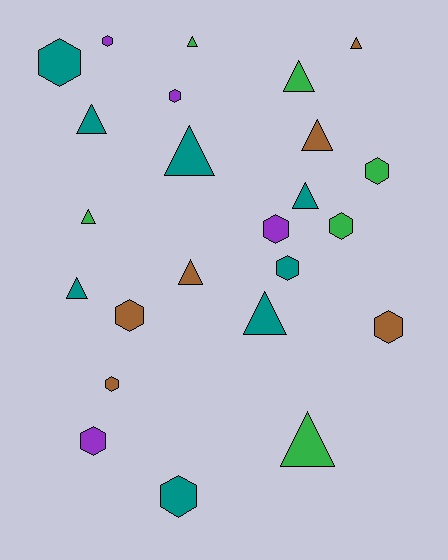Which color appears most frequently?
Teal, with 8 objects.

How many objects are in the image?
There are 24 objects.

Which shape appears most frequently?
Triangle, with 12 objects.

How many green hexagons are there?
There are 2 green hexagons.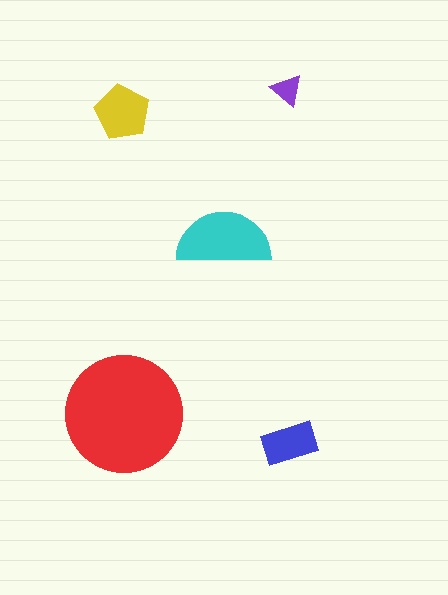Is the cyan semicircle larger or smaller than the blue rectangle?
Larger.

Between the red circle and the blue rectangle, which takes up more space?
The red circle.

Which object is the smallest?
The purple triangle.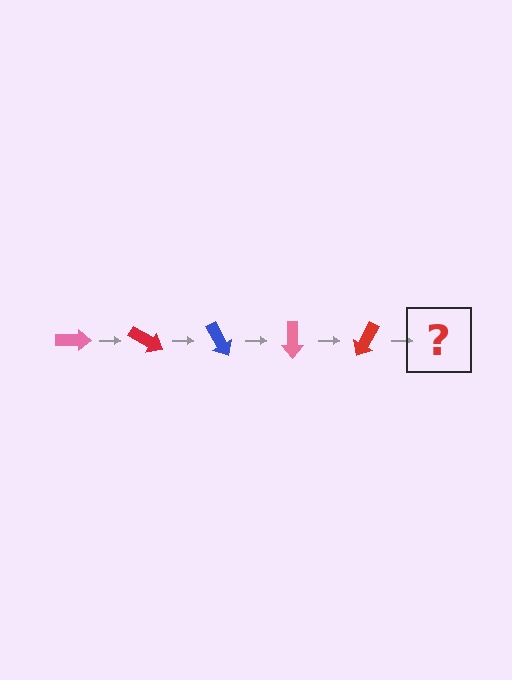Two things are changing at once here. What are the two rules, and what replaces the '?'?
The two rules are that it rotates 30 degrees each step and the color cycles through pink, red, and blue. The '?' should be a blue arrow, rotated 150 degrees from the start.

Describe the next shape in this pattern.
It should be a blue arrow, rotated 150 degrees from the start.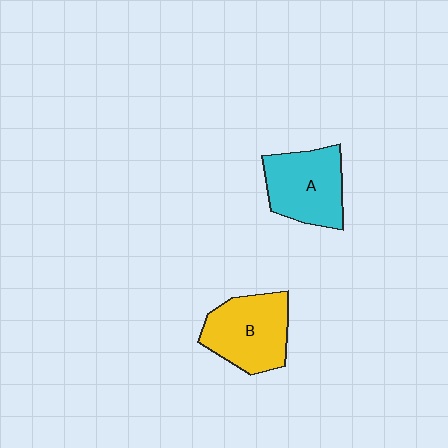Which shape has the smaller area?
Shape A (cyan).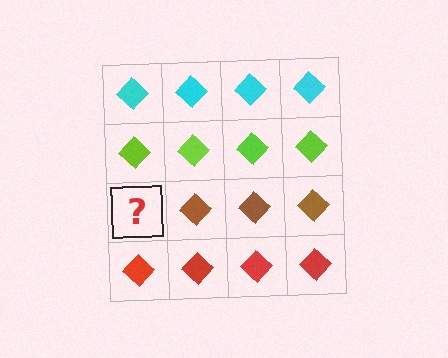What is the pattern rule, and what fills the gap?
The rule is that each row has a consistent color. The gap should be filled with a brown diamond.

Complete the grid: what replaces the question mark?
The question mark should be replaced with a brown diamond.